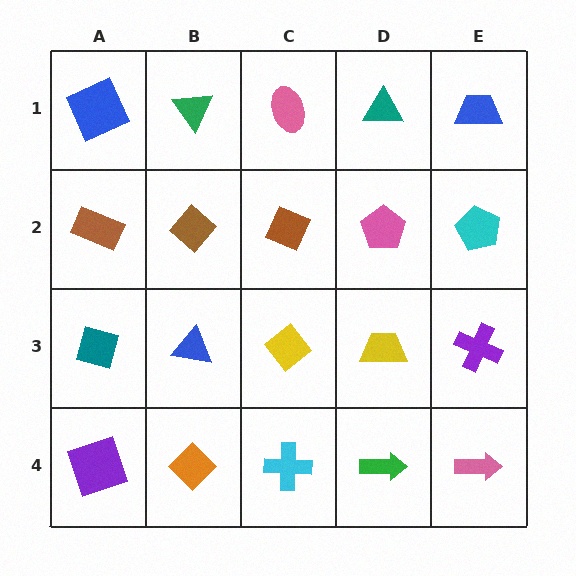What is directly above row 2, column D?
A teal triangle.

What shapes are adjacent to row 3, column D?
A pink pentagon (row 2, column D), a green arrow (row 4, column D), a yellow diamond (row 3, column C), a purple cross (row 3, column E).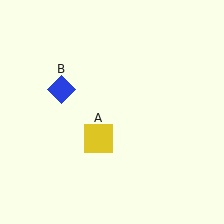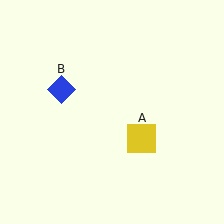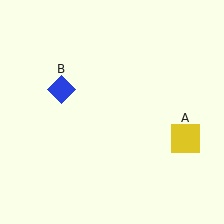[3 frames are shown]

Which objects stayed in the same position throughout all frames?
Blue diamond (object B) remained stationary.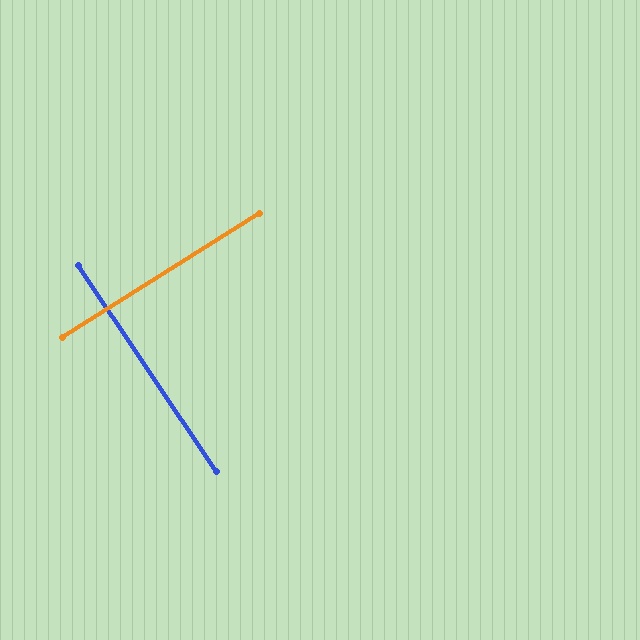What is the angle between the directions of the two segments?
Approximately 88 degrees.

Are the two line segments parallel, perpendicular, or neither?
Perpendicular — they meet at approximately 88°.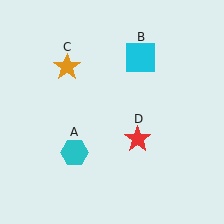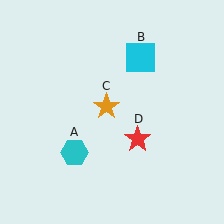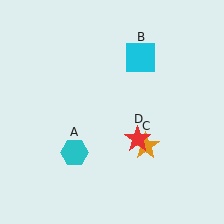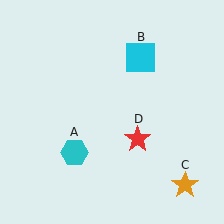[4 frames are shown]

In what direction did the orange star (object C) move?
The orange star (object C) moved down and to the right.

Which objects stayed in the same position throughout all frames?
Cyan hexagon (object A) and cyan square (object B) and red star (object D) remained stationary.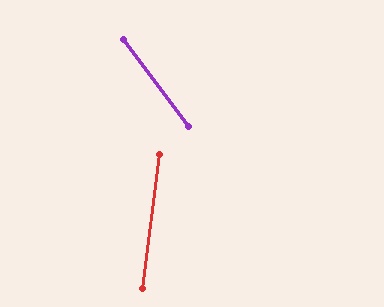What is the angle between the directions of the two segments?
Approximately 44 degrees.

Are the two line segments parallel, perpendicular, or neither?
Neither parallel nor perpendicular — they differ by about 44°.